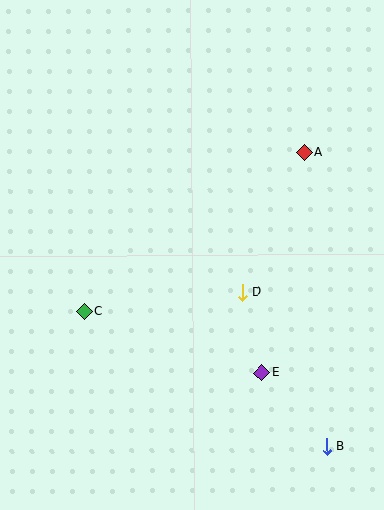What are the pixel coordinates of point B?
Point B is at (327, 446).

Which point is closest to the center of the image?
Point D at (242, 292) is closest to the center.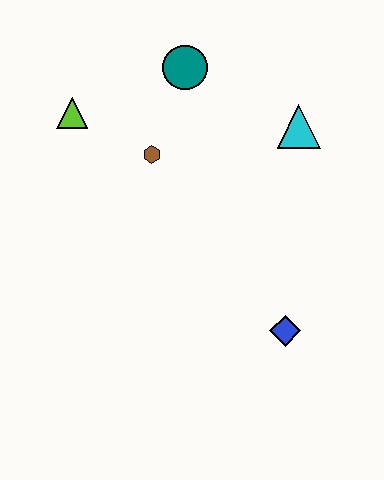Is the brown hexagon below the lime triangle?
Yes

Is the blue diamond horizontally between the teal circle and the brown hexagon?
No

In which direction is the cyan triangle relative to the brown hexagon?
The cyan triangle is to the right of the brown hexagon.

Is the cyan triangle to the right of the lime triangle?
Yes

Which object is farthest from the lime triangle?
The blue diamond is farthest from the lime triangle.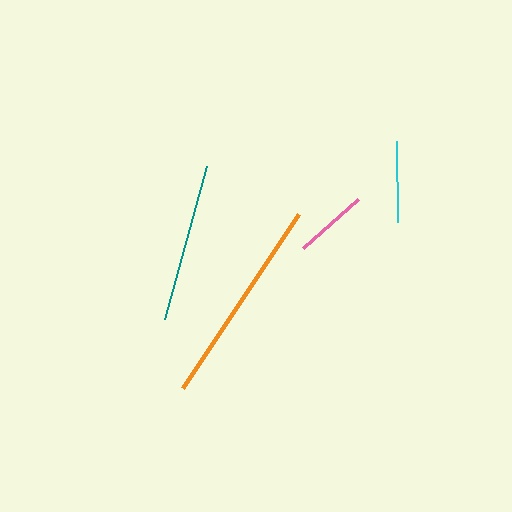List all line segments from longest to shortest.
From longest to shortest: orange, teal, cyan, pink.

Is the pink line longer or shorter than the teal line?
The teal line is longer than the pink line.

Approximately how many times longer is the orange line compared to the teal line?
The orange line is approximately 1.3 times the length of the teal line.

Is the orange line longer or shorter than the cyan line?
The orange line is longer than the cyan line.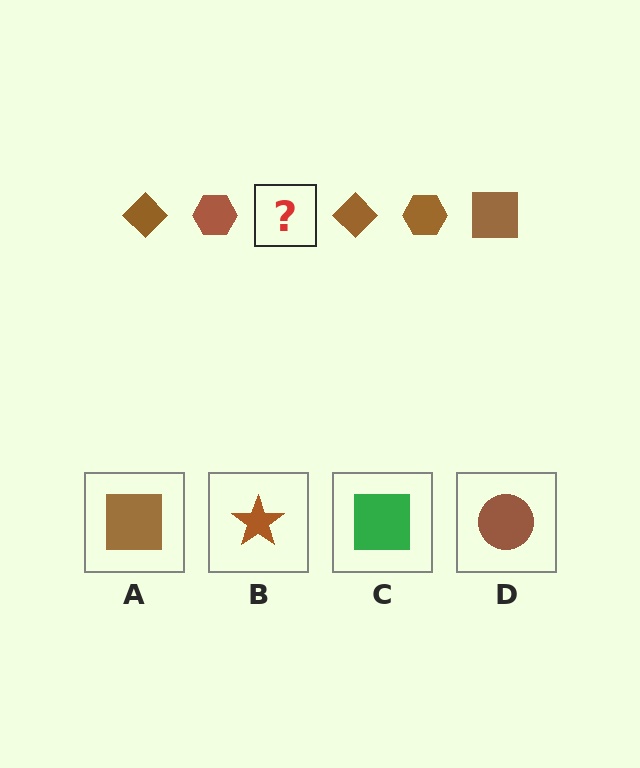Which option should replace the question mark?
Option A.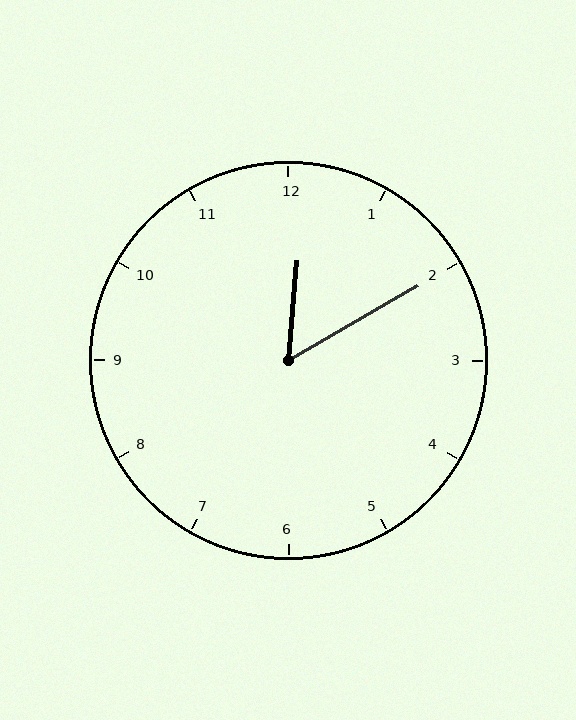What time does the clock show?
12:10.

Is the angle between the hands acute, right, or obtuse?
It is acute.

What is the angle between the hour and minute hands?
Approximately 55 degrees.